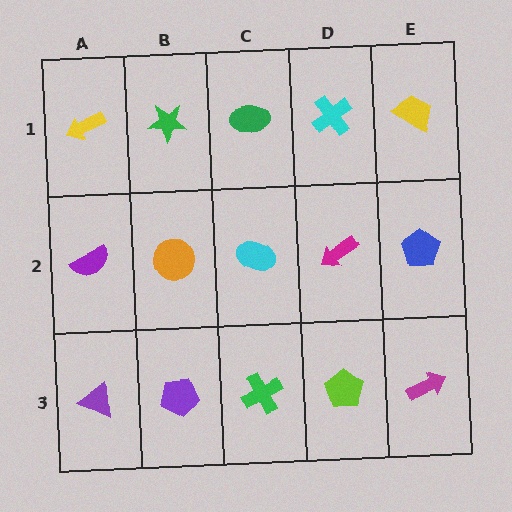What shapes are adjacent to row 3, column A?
A purple semicircle (row 2, column A), a purple pentagon (row 3, column B).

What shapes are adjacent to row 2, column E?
A yellow trapezoid (row 1, column E), a magenta arrow (row 3, column E), a magenta arrow (row 2, column D).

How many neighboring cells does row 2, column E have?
3.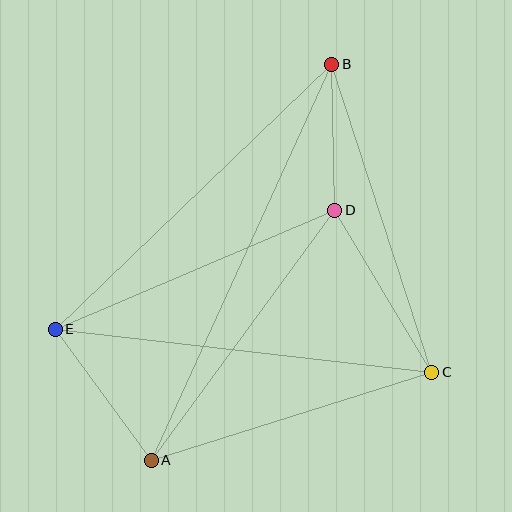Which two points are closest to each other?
Points B and D are closest to each other.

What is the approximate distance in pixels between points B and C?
The distance between B and C is approximately 324 pixels.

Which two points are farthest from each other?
Points A and B are farthest from each other.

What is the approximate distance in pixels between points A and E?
The distance between A and E is approximately 163 pixels.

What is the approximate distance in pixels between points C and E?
The distance between C and E is approximately 379 pixels.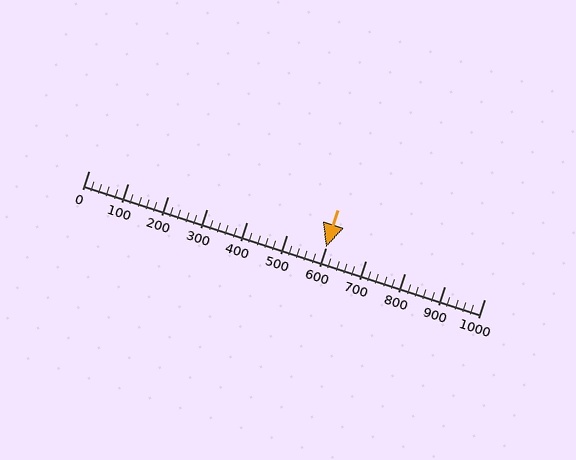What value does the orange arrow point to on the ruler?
The orange arrow points to approximately 600.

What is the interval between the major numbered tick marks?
The major tick marks are spaced 100 units apart.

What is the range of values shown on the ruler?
The ruler shows values from 0 to 1000.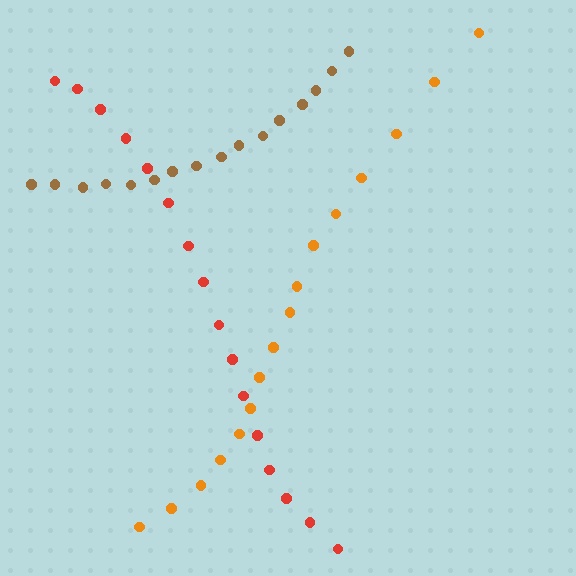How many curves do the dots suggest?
There are 3 distinct paths.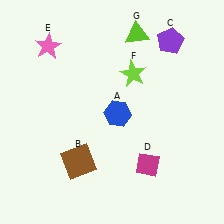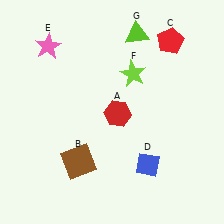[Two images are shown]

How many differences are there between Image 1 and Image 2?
There are 3 differences between the two images.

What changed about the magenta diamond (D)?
In Image 1, D is magenta. In Image 2, it changed to blue.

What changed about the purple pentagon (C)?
In Image 1, C is purple. In Image 2, it changed to red.